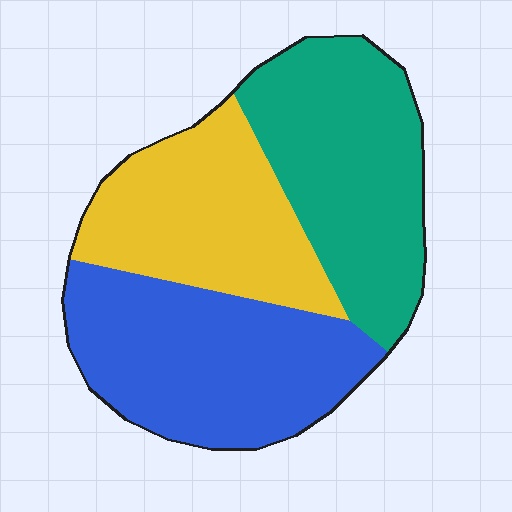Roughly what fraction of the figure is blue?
Blue takes up about three eighths (3/8) of the figure.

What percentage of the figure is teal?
Teal covers 34% of the figure.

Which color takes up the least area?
Yellow, at roughly 30%.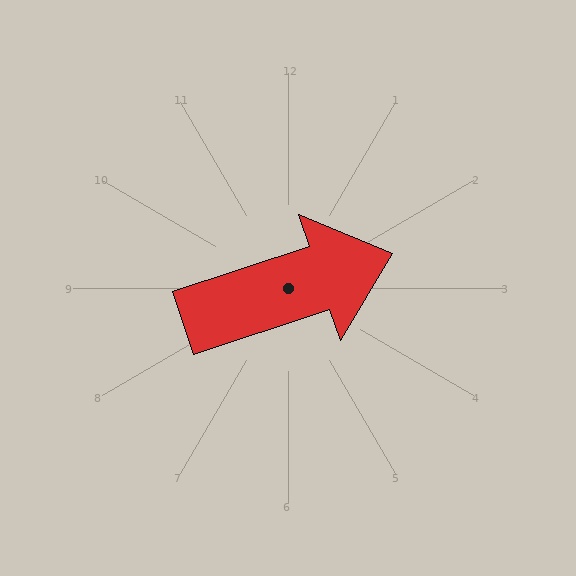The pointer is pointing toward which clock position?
Roughly 2 o'clock.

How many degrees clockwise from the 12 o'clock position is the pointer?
Approximately 72 degrees.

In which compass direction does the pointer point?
East.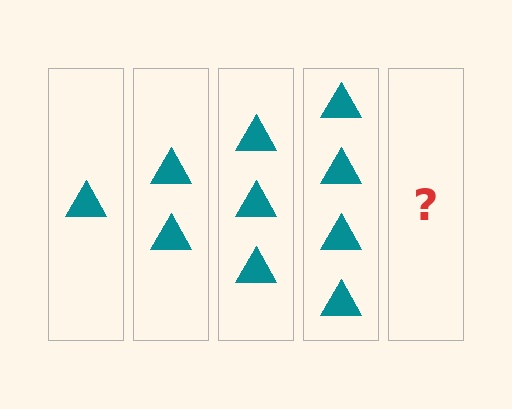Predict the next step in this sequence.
The next step is 5 triangles.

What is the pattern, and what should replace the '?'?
The pattern is that each step adds one more triangle. The '?' should be 5 triangles.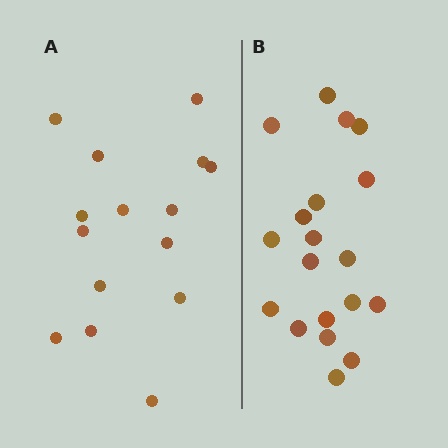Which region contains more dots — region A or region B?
Region B (the right region) has more dots.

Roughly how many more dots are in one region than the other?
Region B has about 4 more dots than region A.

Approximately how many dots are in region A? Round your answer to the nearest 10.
About 20 dots. (The exact count is 15, which rounds to 20.)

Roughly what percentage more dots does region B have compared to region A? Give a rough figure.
About 25% more.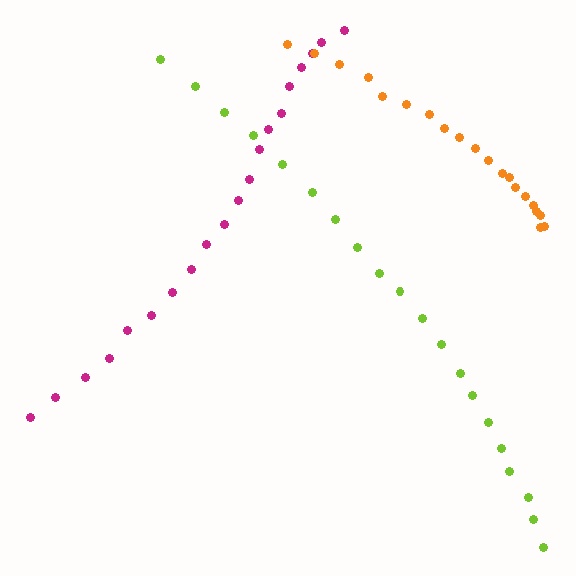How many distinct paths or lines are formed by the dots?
There are 3 distinct paths.